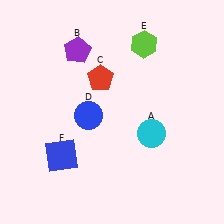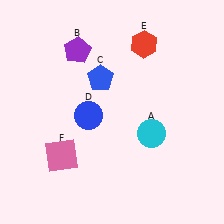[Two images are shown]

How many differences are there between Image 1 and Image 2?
There are 3 differences between the two images.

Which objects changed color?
C changed from red to blue. E changed from lime to red. F changed from blue to pink.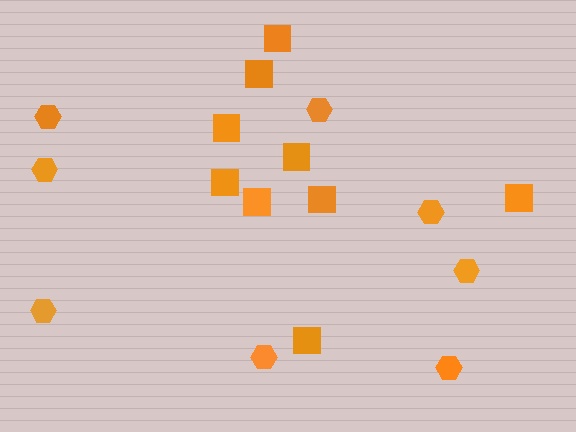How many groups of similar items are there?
There are 2 groups: one group of hexagons (8) and one group of squares (9).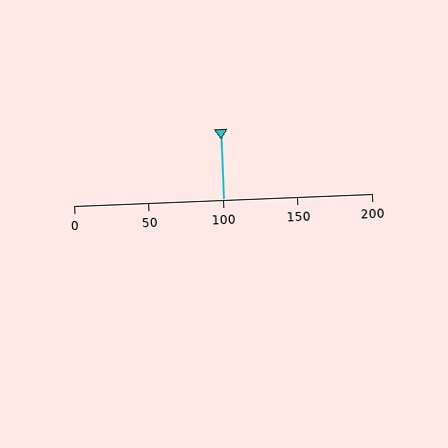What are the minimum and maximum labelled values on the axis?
The axis runs from 0 to 200.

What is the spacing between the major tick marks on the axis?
The major ticks are spaced 50 apart.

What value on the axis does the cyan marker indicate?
The marker indicates approximately 100.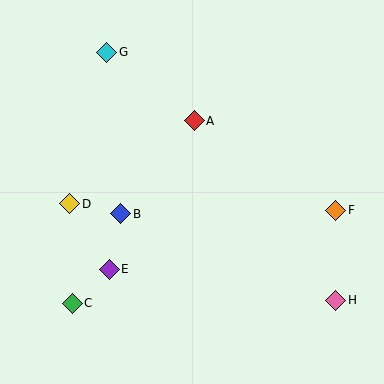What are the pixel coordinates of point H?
Point H is at (336, 300).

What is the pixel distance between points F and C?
The distance between F and C is 279 pixels.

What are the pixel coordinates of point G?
Point G is at (107, 52).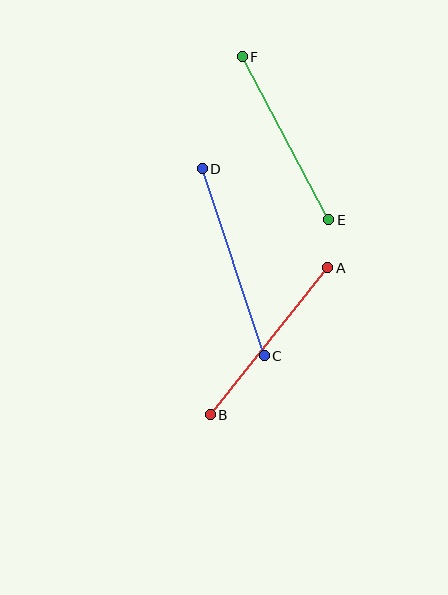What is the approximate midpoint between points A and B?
The midpoint is at approximately (269, 341) pixels.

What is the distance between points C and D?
The distance is approximately 197 pixels.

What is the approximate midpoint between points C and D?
The midpoint is at approximately (233, 262) pixels.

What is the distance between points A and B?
The distance is approximately 188 pixels.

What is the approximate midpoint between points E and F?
The midpoint is at approximately (285, 138) pixels.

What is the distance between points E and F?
The distance is approximately 184 pixels.